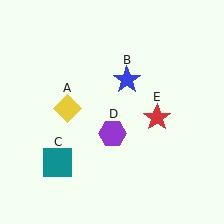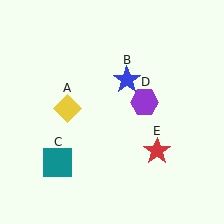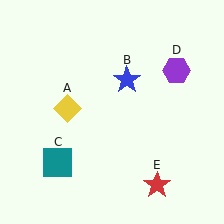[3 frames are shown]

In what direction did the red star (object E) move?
The red star (object E) moved down.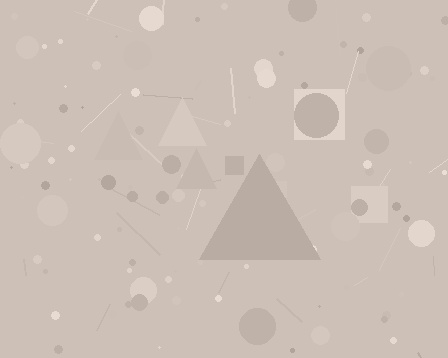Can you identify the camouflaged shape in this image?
The camouflaged shape is a triangle.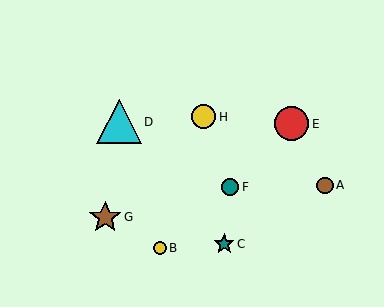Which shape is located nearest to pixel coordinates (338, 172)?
The brown circle (labeled A) at (325, 185) is nearest to that location.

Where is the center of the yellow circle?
The center of the yellow circle is at (160, 248).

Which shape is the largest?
The cyan triangle (labeled D) is the largest.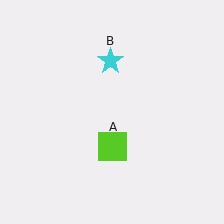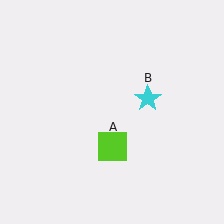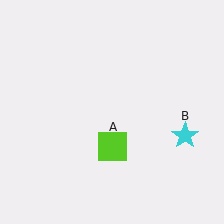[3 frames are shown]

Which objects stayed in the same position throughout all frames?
Lime square (object A) remained stationary.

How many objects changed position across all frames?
1 object changed position: cyan star (object B).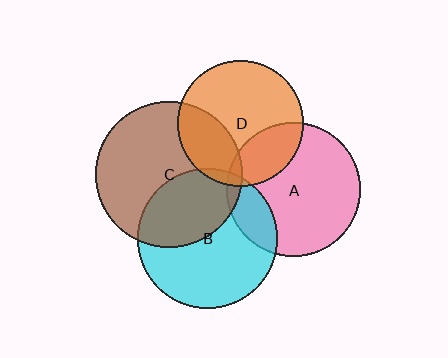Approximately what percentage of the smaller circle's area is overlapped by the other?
Approximately 30%.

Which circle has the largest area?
Circle C (brown).